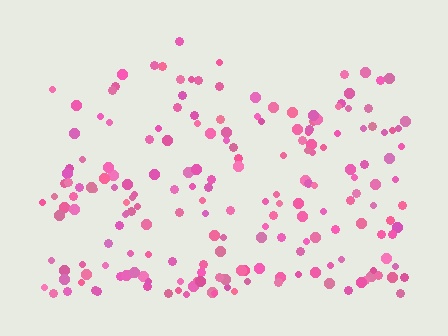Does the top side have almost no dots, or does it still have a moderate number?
Still a moderate number, just noticeably fewer than the bottom.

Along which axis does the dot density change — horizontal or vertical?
Vertical.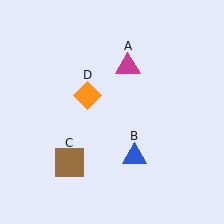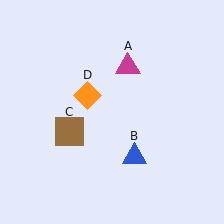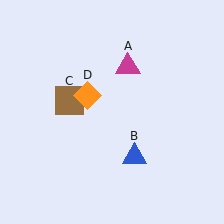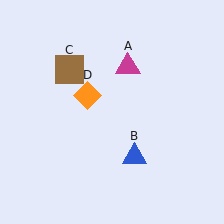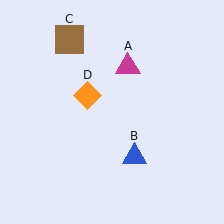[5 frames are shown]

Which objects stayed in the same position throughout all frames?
Magenta triangle (object A) and blue triangle (object B) and orange diamond (object D) remained stationary.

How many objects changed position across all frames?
1 object changed position: brown square (object C).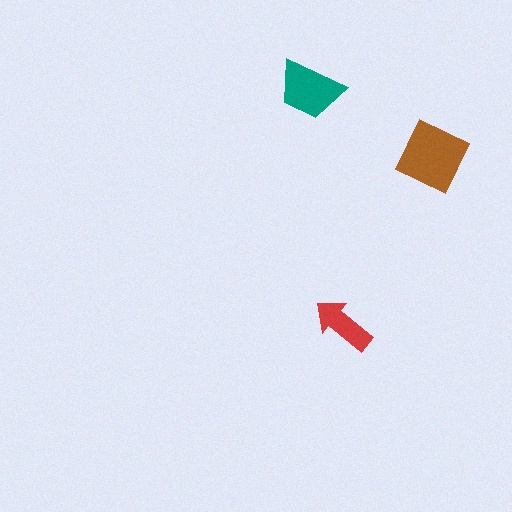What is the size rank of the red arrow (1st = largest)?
3rd.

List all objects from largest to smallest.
The brown square, the teal trapezoid, the red arrow.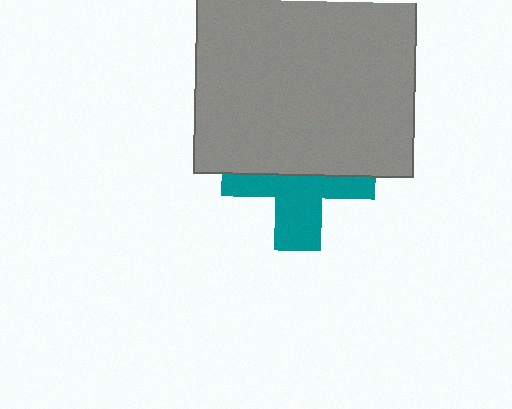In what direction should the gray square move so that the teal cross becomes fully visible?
The gray square should move up. That is the shortest direction to clear the overlap and leave the teal cross fully visible.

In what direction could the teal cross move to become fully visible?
The teal cross could move down. That would shift it out from behind the gray square entirely.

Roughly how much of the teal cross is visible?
About half of it is visible (roughly 47%).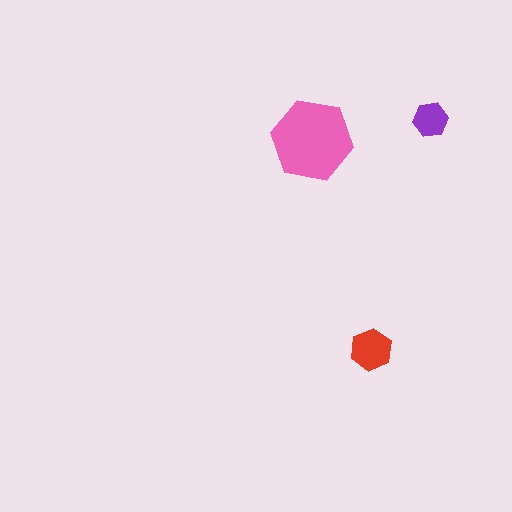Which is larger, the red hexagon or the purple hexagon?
The red one.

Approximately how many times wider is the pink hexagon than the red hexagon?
About 2 times wider.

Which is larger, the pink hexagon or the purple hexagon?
The pink one.